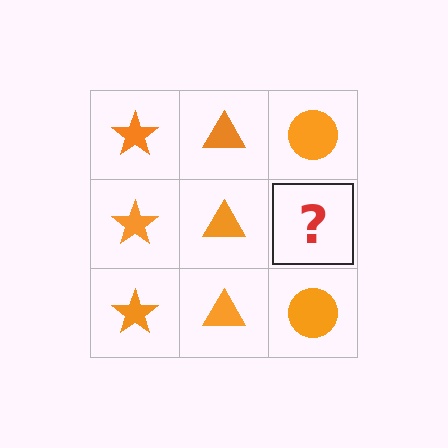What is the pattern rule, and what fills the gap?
The rule is that each column has a consistent shape. The gap should be filled with an orange circle.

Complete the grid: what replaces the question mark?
The question mark should be replaced with an orange circle.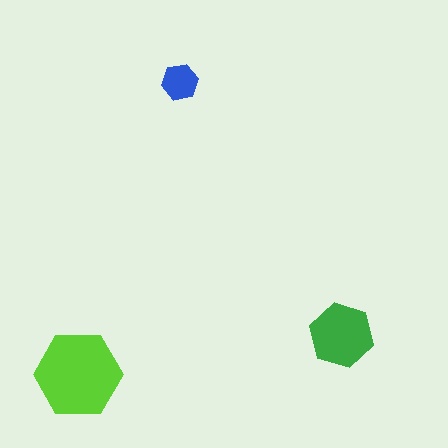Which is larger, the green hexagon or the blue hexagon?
The green one.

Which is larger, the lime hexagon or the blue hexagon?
The lime one.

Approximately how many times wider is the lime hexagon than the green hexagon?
About 1.5 times wider.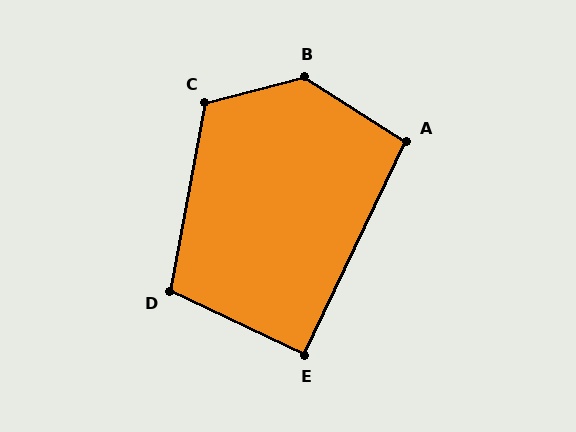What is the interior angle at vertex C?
Approximately 115 degrees (obtuse).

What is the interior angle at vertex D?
Approximately 105 degrees (obtuse).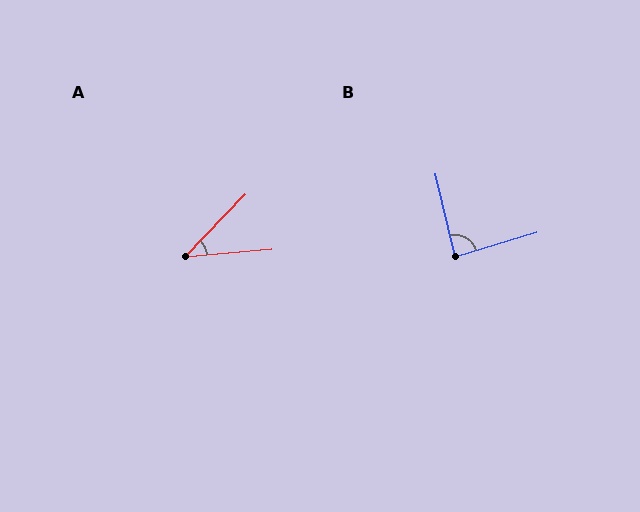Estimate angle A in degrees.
Approximately 41 degrees.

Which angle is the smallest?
A, at approximately 41 degrees.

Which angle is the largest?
B, at approximately 87 degrees.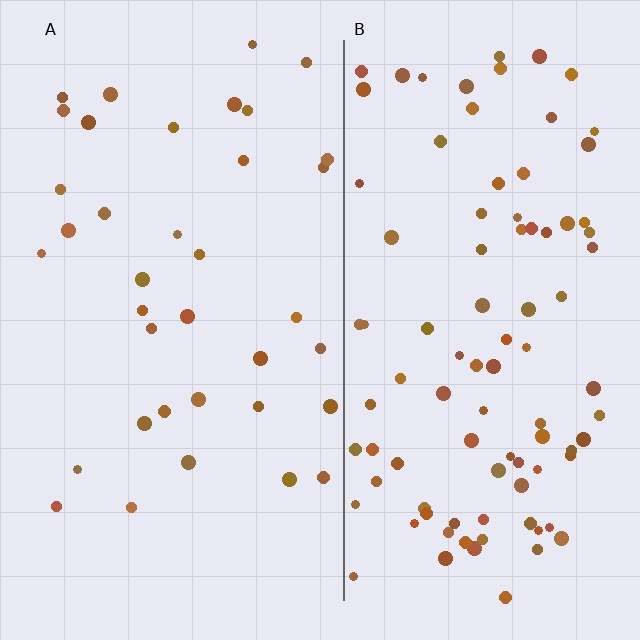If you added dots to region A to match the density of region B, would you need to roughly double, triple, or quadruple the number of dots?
Approximately triple.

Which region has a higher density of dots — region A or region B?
B (the right).